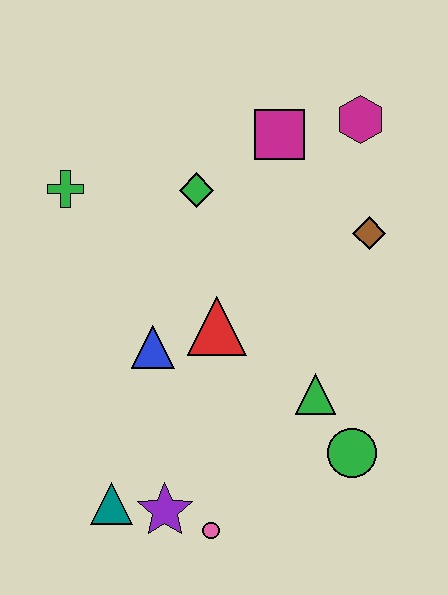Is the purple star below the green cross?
Yes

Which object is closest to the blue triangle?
The red triangle is closest to the blue triangle.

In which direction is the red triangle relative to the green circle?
The red triangle is to the left of the green circle.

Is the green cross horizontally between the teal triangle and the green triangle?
No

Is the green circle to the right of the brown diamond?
No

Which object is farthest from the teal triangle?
The magenta hexagon is farthest from the teal triangle.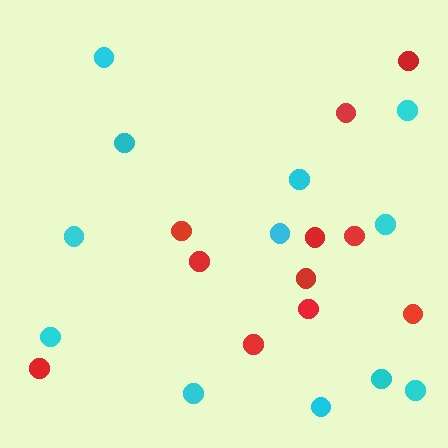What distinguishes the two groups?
There are 2 groups: one group of red circles (11) and one group of cyan circles (12).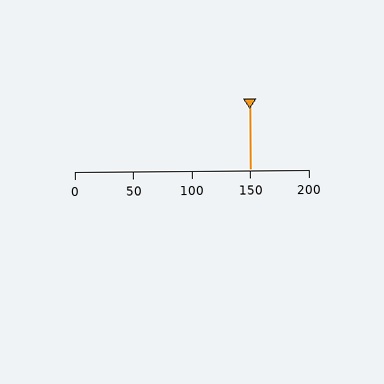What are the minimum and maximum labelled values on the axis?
The axis runs from 0 to 200.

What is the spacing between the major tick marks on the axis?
The major ticks are spaced 50 apart.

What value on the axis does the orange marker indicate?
The marker indicates approximately 150.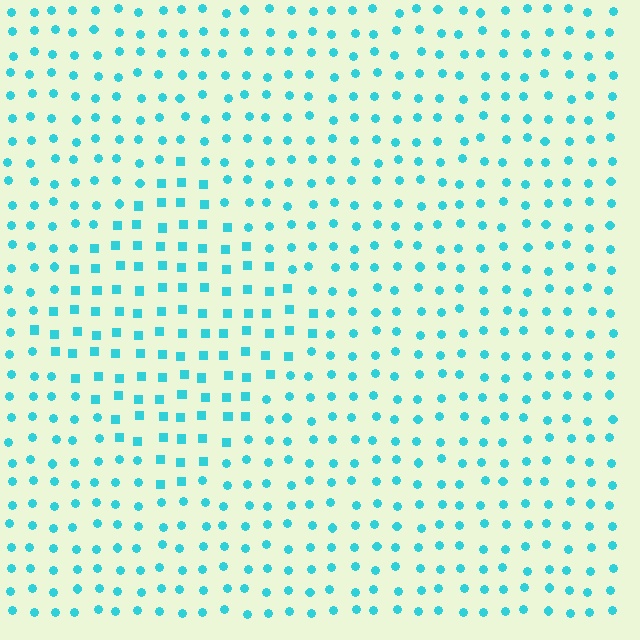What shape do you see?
I see a diamond.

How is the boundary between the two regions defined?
The boundary is defined by a change in element shape: squares inside vs. circles outside. All elements share the same color and spacing.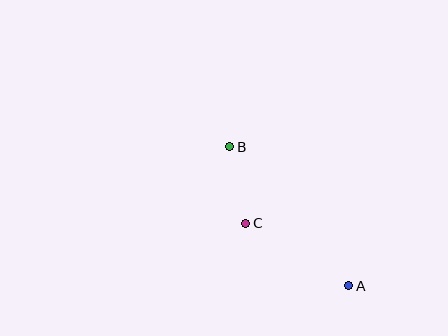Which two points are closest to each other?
Points B and C are closest to each other.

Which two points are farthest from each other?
Points A and B are farthest from each other.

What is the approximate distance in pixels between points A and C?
The distance between A and C is approximately 121 pixels.